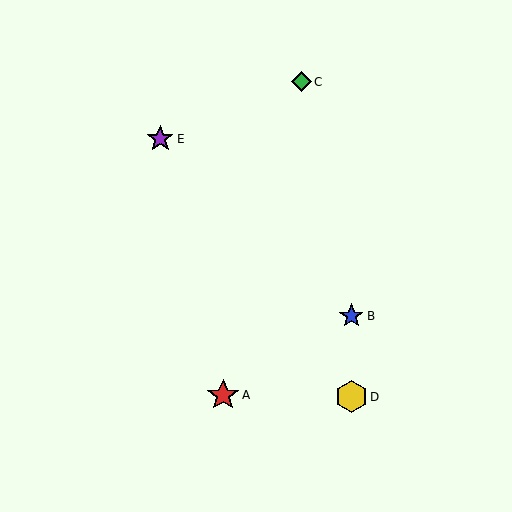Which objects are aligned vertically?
Objects B, D are aligned vertically.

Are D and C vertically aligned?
No, D is at x≈351 and C is at x≈301.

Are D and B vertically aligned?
Yes, both are at x≈351.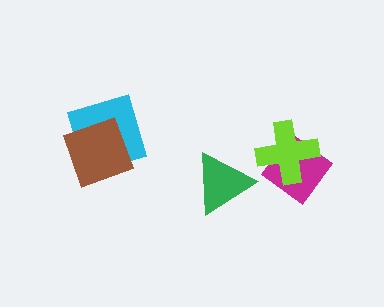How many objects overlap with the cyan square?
1 object overlaps with the cyan square.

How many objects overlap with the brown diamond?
1 object overlaps with the brown diamond.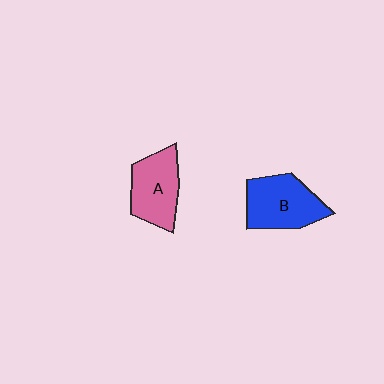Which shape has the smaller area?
Shape A (pink).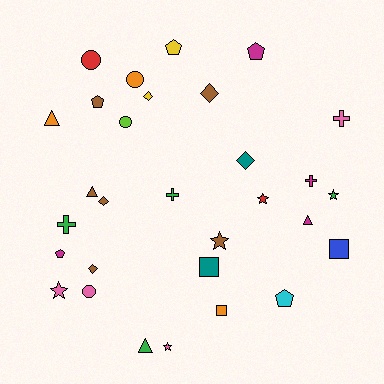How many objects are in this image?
There are 30 objects.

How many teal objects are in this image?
There are 2 teal objects.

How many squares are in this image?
There are 3 squares.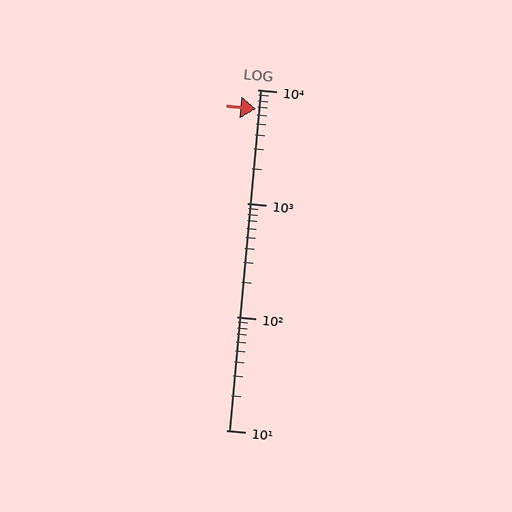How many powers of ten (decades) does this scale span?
The scale spans 3 decades, from 10 to 10000.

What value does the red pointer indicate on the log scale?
The pointer indicates approximately 6700.